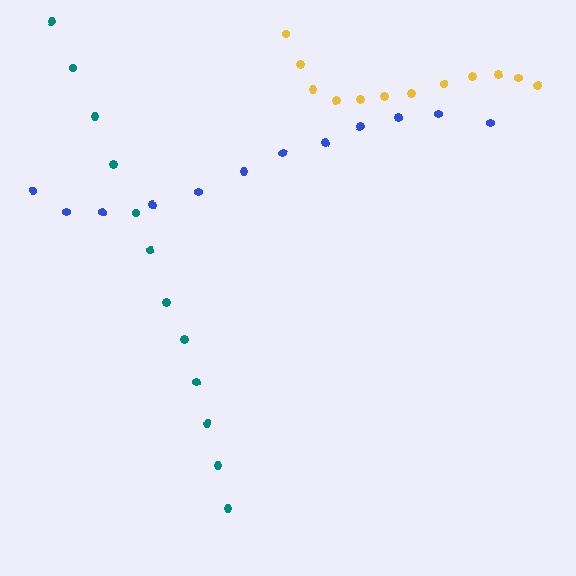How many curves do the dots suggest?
There are 3 distinct paths.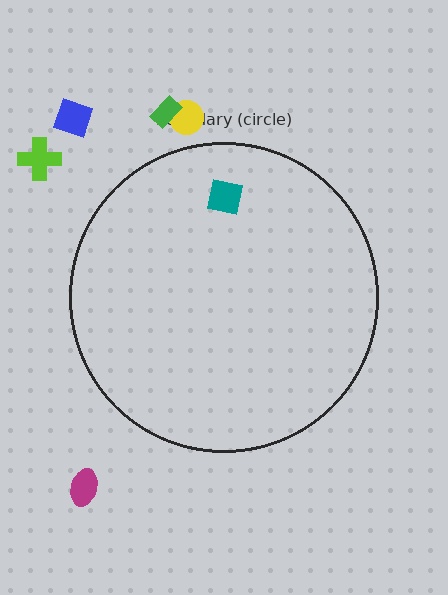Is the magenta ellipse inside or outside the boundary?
Outside.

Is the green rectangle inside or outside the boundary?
Outside.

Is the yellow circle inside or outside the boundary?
Outside.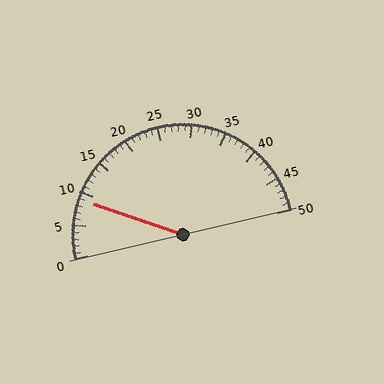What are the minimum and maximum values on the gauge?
The gauge ranges from 0 to 50.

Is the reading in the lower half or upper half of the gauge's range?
The reading is in the lower half of the range (0 to 50).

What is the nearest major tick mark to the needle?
The nearest major tick mark is 10.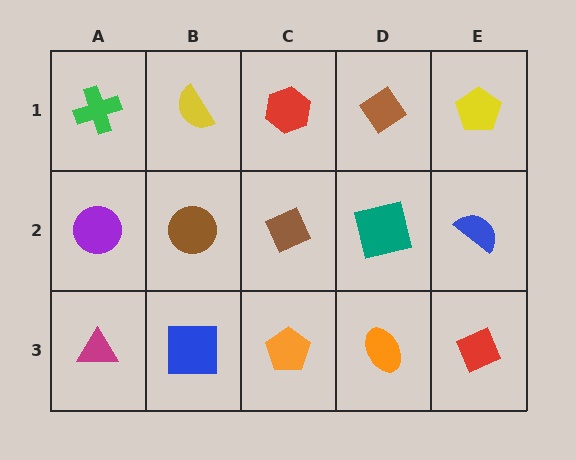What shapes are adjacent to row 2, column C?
A red hexagon (row 1, column C), an orange pentagon (row 3, column C), a brown circle (row 2, column B), a teal square (row 2, column D).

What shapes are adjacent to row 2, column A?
A green cross (row 1, column A), a magenta triangle (row 3, column A), a brown circle (row 2, column B).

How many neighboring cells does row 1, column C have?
3.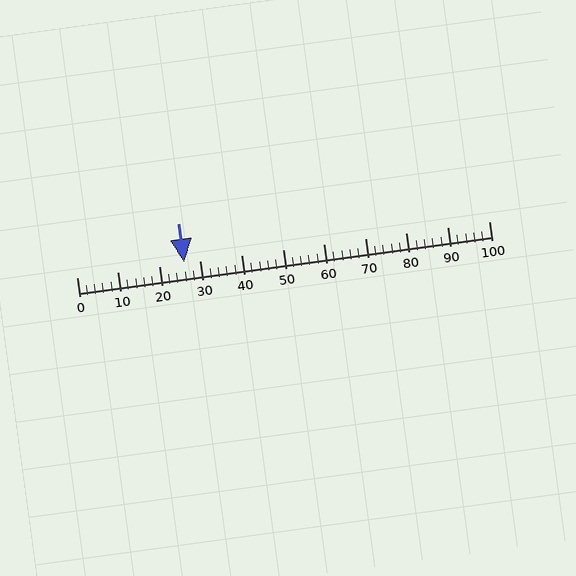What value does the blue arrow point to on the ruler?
The blue arrow points to approximately 26.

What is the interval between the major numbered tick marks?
The major tick marks are spaced 10 units apart.